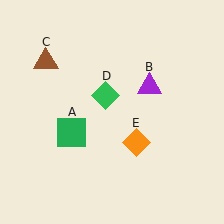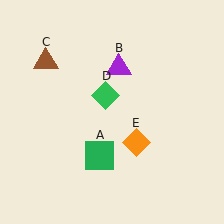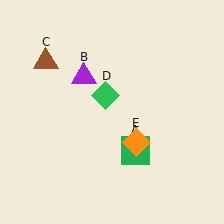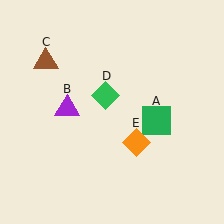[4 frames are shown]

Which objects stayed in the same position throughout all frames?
Brown triangle (object C) and green diamond (object D) and orange diamond (object E) remained stationary.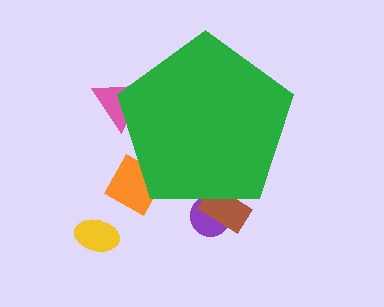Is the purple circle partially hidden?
Yes, the purple circle is partially hidden behind the green pentagon.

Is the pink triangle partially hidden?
Yes, the pink triangle is partially hidden behind the green pentagon.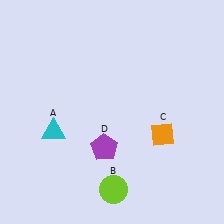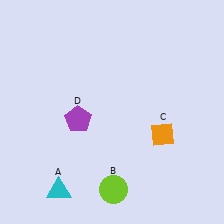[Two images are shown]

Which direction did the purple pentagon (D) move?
The purple pentagon (D) moved up.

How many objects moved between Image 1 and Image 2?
2 objects moved between the two images.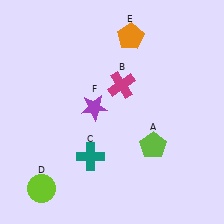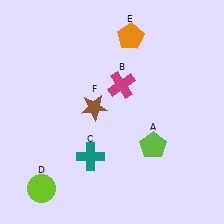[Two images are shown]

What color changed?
The star (F) changed from purple in Image 1 to brown in Image 2.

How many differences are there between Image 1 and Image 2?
There is 1 difference between the two images.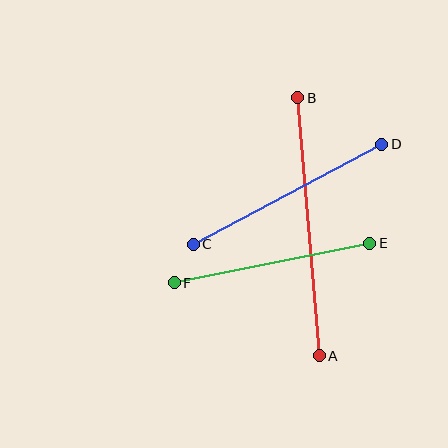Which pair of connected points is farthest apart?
Points A and B are farthest apart.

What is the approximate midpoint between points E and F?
The midpoint is at approximately (272, 263) pixels.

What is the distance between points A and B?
The distance is approximately 259 pixels.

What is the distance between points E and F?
The distance is approximately 200 pixels.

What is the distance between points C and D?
The distance is approximately 213 pixels.